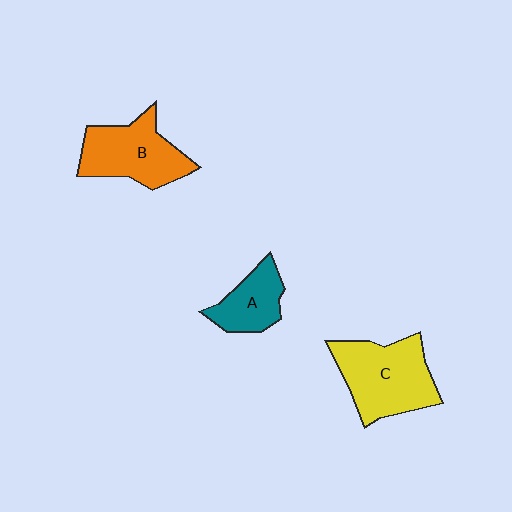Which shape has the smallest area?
Shape A (teal).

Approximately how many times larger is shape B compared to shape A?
Approximately 1.6 times.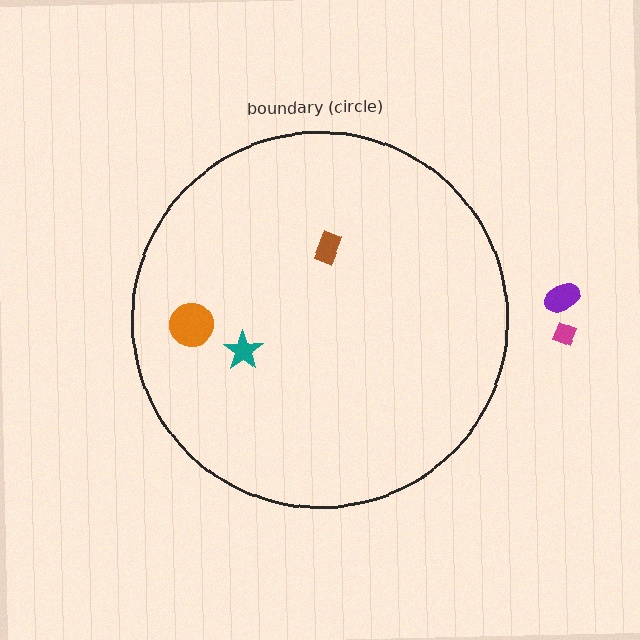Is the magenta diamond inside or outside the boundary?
Outside.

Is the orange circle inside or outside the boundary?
Inside.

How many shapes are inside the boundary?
3 inside, 2 outside.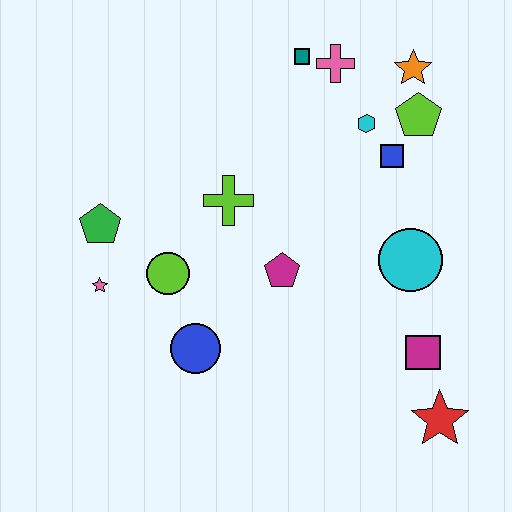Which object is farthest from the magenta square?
The green pentagon is farthest from the magenta square.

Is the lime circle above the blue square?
No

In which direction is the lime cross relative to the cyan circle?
The lime cross is to the left of the cyan circle.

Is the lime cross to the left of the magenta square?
Yes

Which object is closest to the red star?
The magenta square is closest to the red star.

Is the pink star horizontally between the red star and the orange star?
No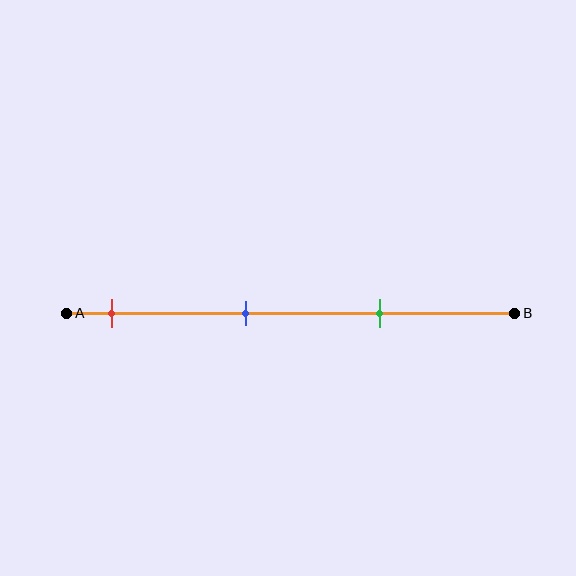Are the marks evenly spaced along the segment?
Yes, the marks are approximately evenly spaced.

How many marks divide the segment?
There are 3 marks dividing the segment.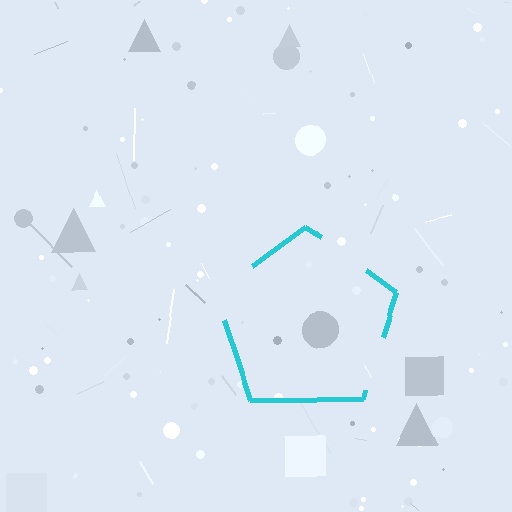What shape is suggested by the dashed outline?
The dashed outline suggests a pentagon.